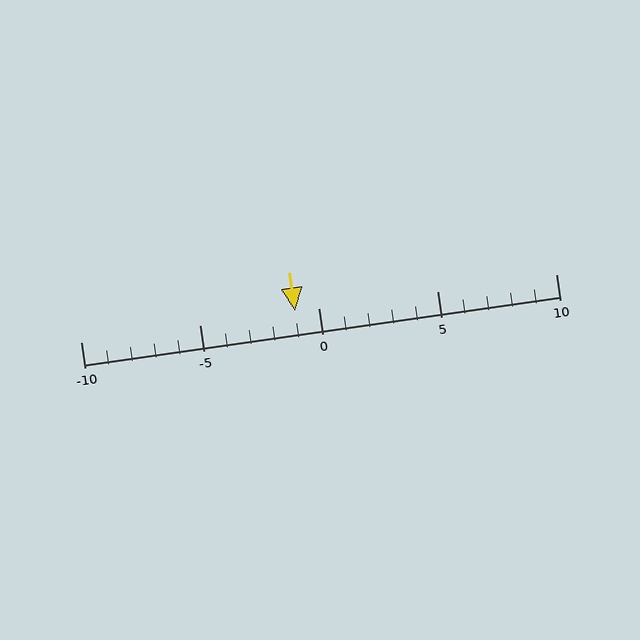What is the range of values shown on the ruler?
The ruler shows values from -10 to 10.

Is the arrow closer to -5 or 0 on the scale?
The arrow is closer to 0.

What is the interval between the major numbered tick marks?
The major tick marks are spaced 5 units apart.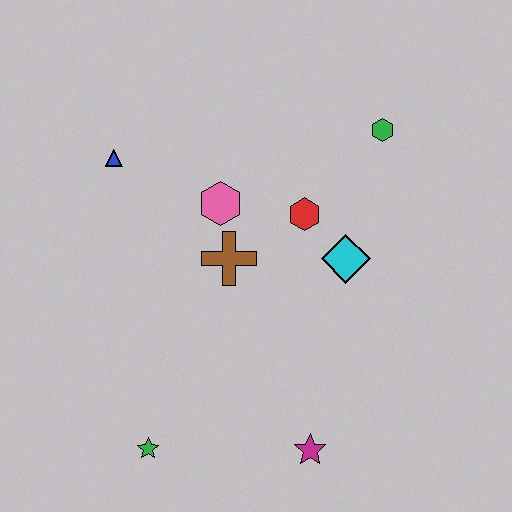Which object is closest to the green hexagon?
The red hexagon is closest to the green hexagon.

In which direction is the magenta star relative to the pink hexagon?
The magenta star is below the pink hexagon.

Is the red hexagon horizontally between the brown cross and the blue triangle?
No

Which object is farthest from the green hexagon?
The green star is farthest from the green hexagon.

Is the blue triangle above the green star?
Yes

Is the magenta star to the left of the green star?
No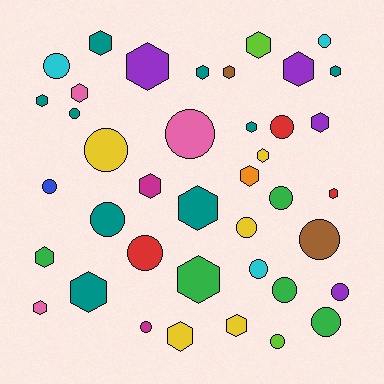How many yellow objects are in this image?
There are 5 yellow objects.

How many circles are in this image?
There are 18 circles.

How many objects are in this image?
There are 40 objects.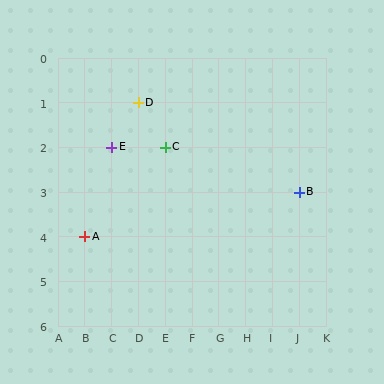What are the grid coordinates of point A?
Point A is at grid coordinates (B, 4).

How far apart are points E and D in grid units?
Points E and D are 1 column and 1 row apart (about 1.4 grid units diagonally).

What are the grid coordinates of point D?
Point D is at grid coordinates (D, 1).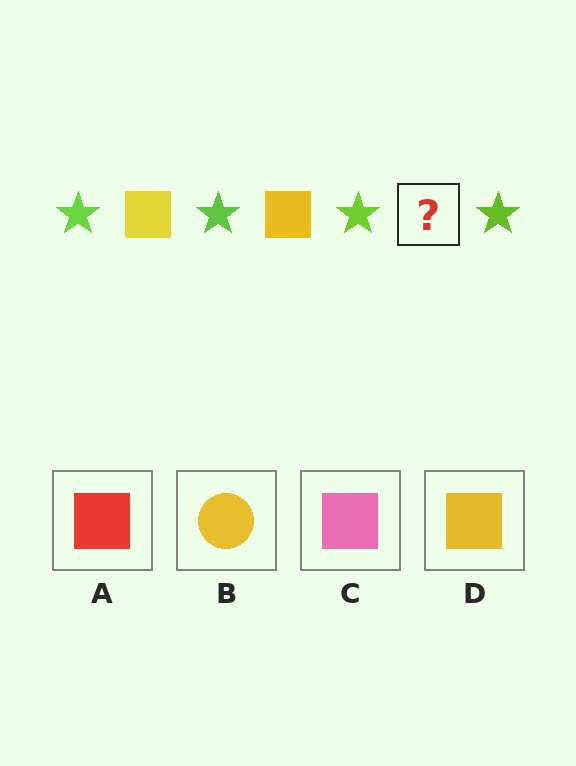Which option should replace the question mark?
Option D.